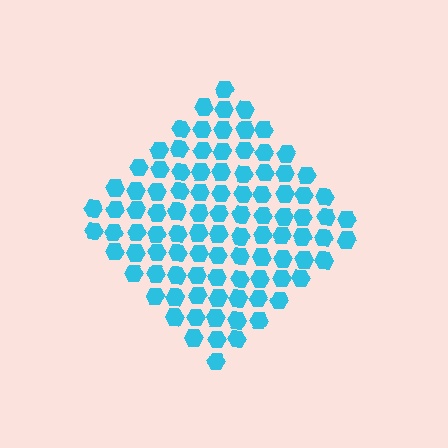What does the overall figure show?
The overall figure shows a diamond.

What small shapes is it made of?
It is made of small hexagons.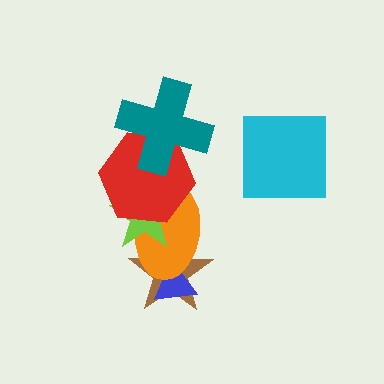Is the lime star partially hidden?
Yes, it is partially covered by another shape.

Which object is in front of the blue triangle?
The orange ellipse is in front of the blue triangle.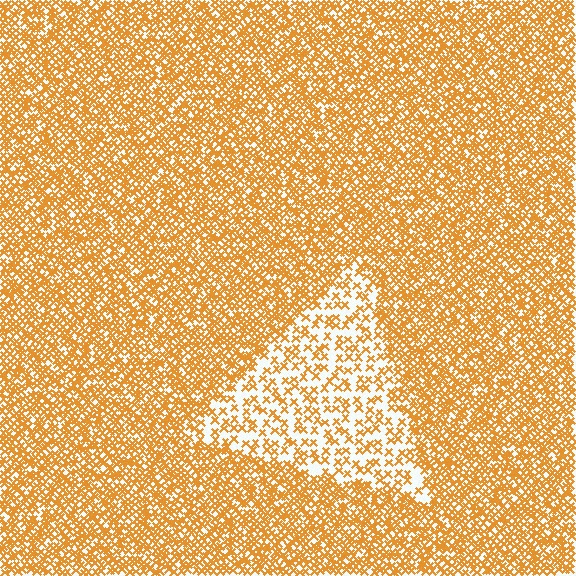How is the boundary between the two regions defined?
The boundary is defined by a change in element density (approximately 2.5x ratio). All elements are the same color, size, and shape.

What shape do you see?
I see a triangle.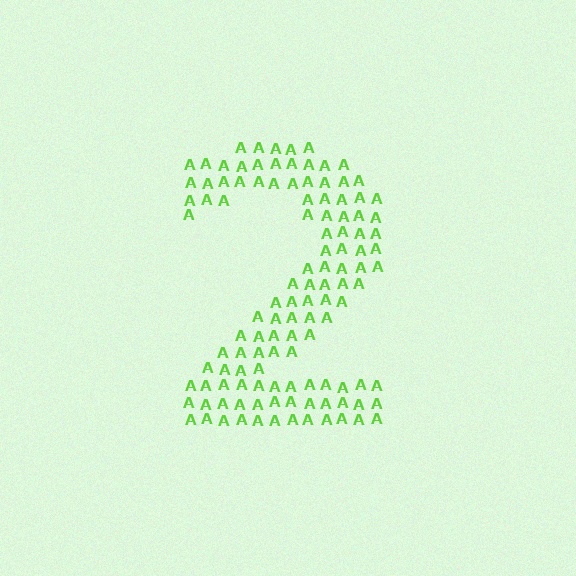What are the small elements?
The small elements are letter A's.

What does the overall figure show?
The overall figure shows the digit 2.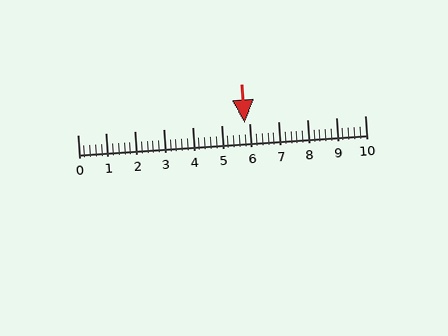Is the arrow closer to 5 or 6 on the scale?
The arrow is closer to 6.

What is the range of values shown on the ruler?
The ruler shows values from 0 to 10.